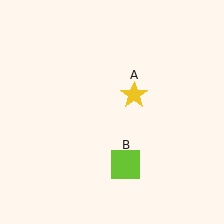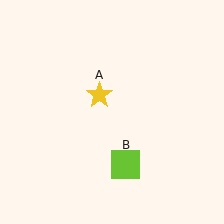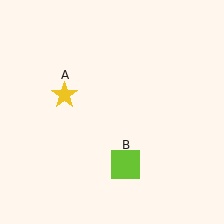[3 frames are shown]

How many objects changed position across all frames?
1 object changed position: yellow star (object A).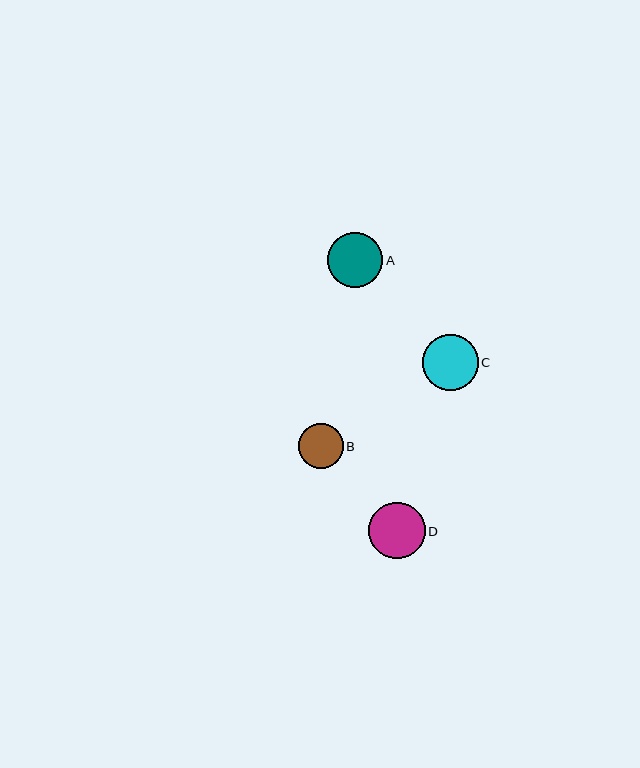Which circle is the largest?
Circle D is the largest with a size of approximately 56 pixels.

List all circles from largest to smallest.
From largest to smallest: D, C, A, B.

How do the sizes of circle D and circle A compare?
Circle D and circle A are approximately the same size.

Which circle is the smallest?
Circle B is the smallest with a size of approximately 45 pixels.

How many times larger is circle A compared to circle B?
Circle A is approximately 1.2 times the size of circle B.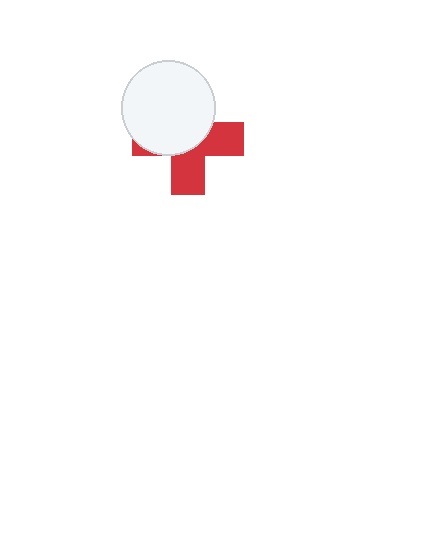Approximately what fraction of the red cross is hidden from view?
Roughly 54% of the red cross is hidden behind the white circle.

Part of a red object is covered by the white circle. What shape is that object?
It is a cross.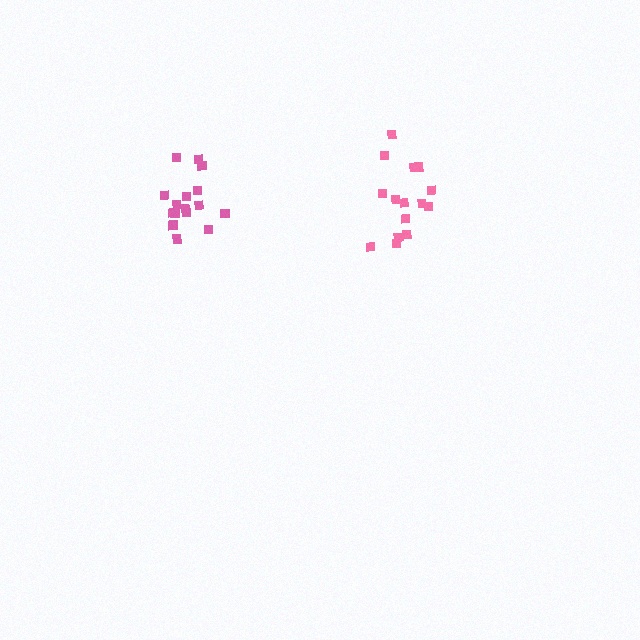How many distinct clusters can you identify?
There are 2 distinct clusters.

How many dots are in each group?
Group 1: 15 dots, Group 2: 16 dots (31 total).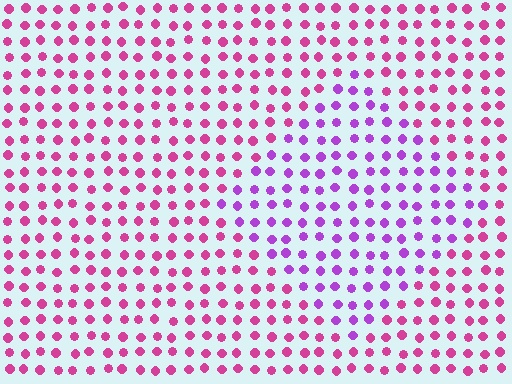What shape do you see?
I see a diamond.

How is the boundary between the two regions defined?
The boundary is defined purely by a slight shift in hue (about 38 degrees). Spacing, size, and orientation are identical on both sides.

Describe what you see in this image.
The image is filled with small magenta elements in a uniform arrangement. A diamond-shaped region is visible where the elements are tinted to a slightly different hue, forming a subtle color boundary.